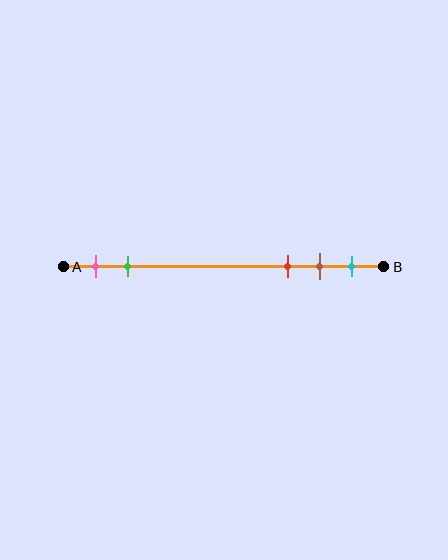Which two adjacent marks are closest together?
The brown and cyan marks are the closest adjacent pair.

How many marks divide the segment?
There are 5 marks dividing the segment.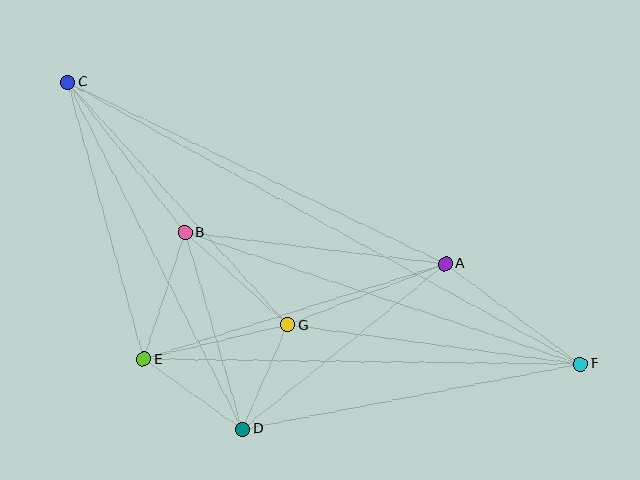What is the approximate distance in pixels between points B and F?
The distance between B and F is approximately 417 pixels.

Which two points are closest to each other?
Points D and G are closest to each other.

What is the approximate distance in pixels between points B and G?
The distance between B and G is approximately 138 pixels.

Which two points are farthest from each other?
Points C and F are farthest from each other.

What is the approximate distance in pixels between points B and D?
The distance between B and D is approximately 204 pixels.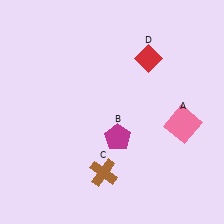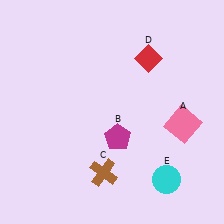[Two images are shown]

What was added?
A cyan circle (E) was added in Image 2.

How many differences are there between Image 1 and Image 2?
There is 1 difference between the two images.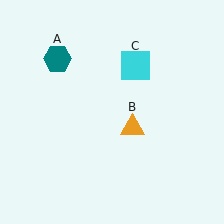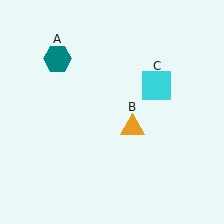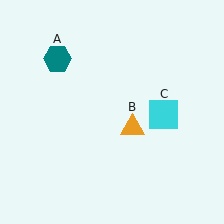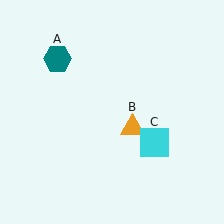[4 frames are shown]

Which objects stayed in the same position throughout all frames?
Teal hexagon (object A) and orange triangle (object B) remained stationary.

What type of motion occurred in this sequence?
The cyan square (object C) rotated clockwise around the center of the scene.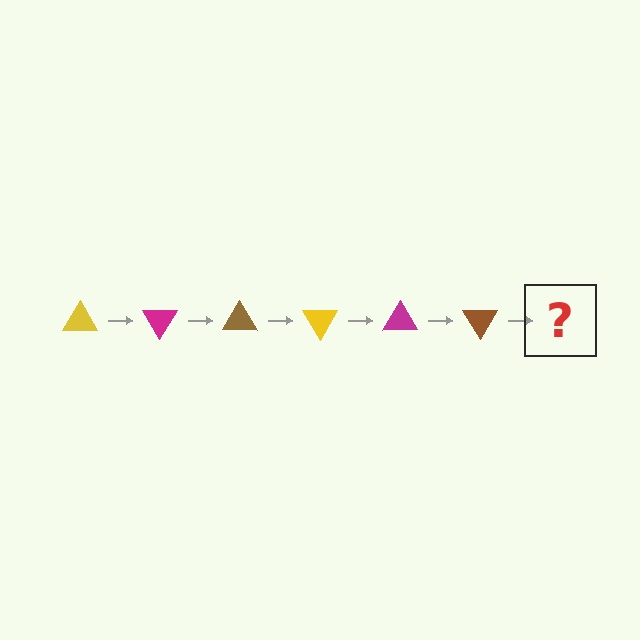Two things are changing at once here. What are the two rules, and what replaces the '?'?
The two rules are that it rotates 60 degrees each step and the color cycles through yellow, magenta, and brown. The '?' should be a yellow triangle, rotated 360 degrees from the start.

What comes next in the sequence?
The next element should be a yellow triangle, rotated 360 degrees from the start.